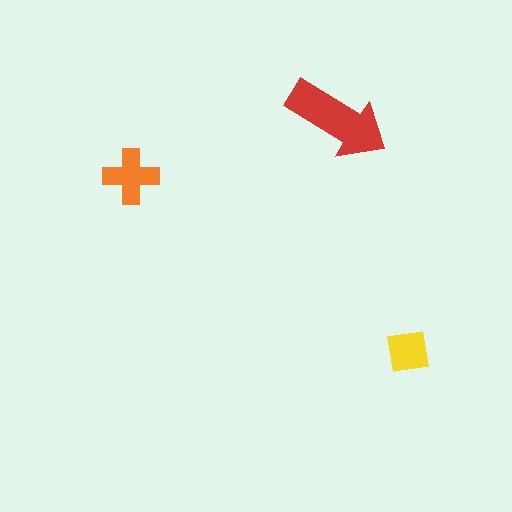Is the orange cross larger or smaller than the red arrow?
Smaller.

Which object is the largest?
The red arrow.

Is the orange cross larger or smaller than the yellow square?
Larger.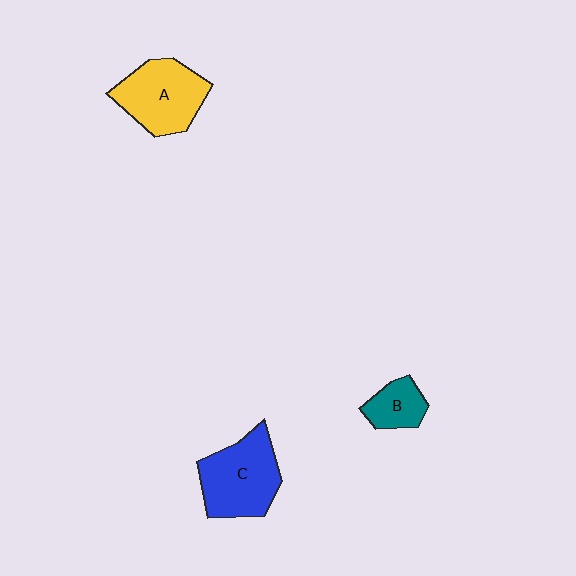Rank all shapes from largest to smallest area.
From largest to smallest: C (blue), A (yellow), B (teal).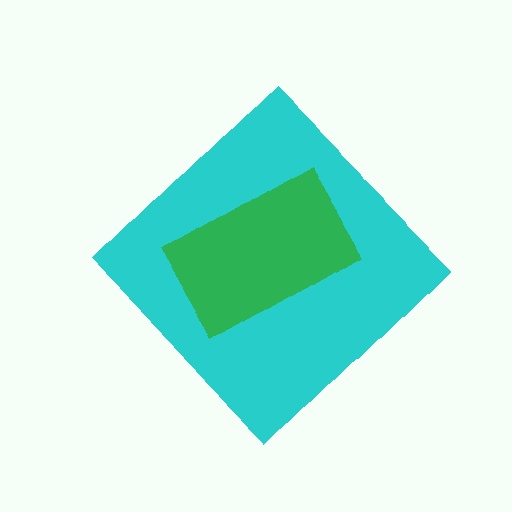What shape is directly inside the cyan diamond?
The green rectangle.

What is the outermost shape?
The cyan diamond.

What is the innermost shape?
The green rectangle.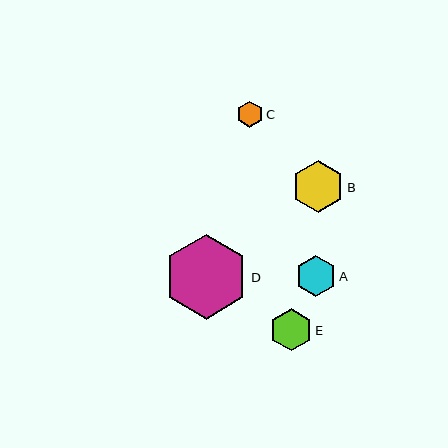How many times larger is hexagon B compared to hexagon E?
Hexagon B is approximately 1.2 times the size of hexagon E.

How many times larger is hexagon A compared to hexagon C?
Hexagon A is approximately 1.5 times the size of hexagon C.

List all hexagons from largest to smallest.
From largest to smallest: D, B, E, A, C.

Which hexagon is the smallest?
Hexagon C is the smallest with a size of approximately 26 pixels.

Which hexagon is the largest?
Hexagon D is the largest with a size of approximately 84 pixels.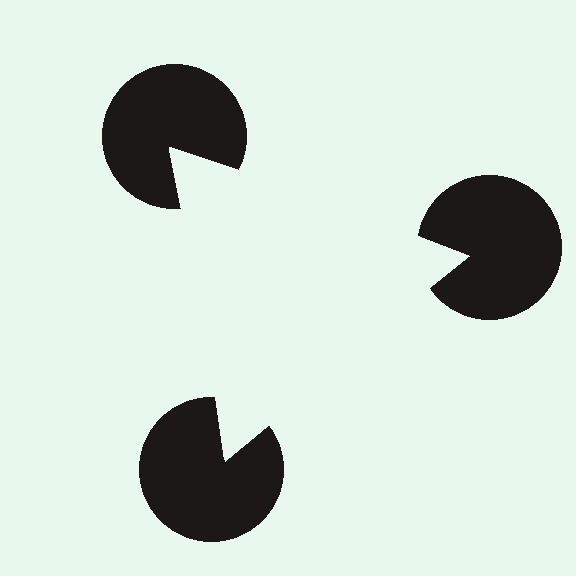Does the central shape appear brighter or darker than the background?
It typically appears slightly brighter than the background, even though no actual brightness change is drawn.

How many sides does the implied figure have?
3 sides.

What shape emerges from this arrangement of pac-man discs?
An illusory triangle — its edges are inferred from the aligned wedge cuts in the pac-man discs, not physically drawn.